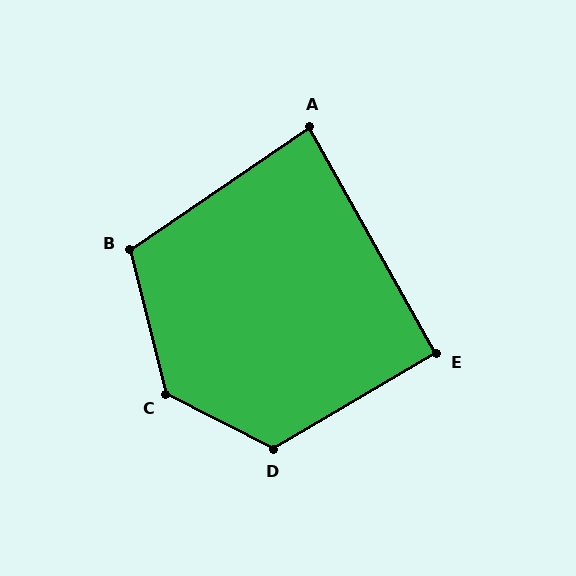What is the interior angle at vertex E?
Approximately 91 degrees (approximately right).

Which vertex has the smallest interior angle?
A, at approximately 85 degrees.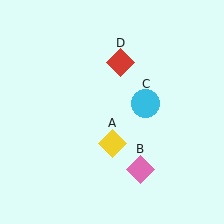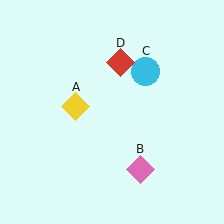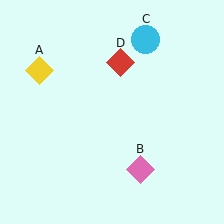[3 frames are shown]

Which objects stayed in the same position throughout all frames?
Pink diamond (object B) and red diamond (object D) remained stationary.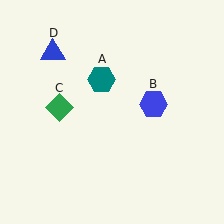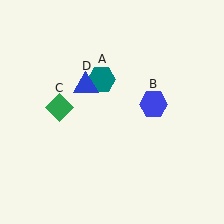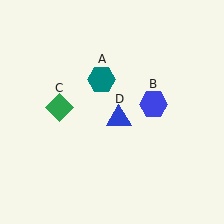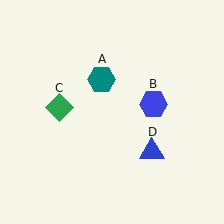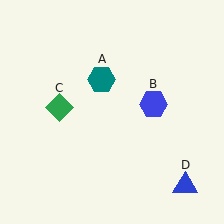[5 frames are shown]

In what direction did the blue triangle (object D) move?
The blue triangle (object D) moved down and to the right.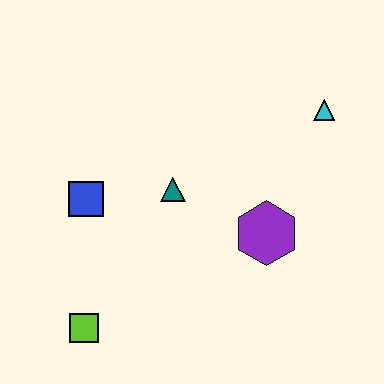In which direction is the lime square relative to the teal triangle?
The lime square is below the teal triangle.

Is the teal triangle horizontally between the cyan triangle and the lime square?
Yes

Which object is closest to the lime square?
The blue square is closest to the lime square.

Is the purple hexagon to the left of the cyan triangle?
Yes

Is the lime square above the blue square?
No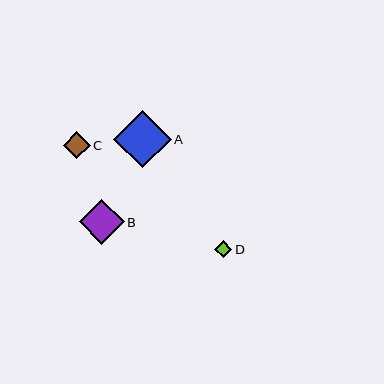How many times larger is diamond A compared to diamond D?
Diamond A is approximately 3.4 times the size of diamond D.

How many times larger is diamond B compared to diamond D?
Diamond B is approximately 2.7 times the size of diamond D.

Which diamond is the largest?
Diamond A is the largest with a size of approximately 57 pixels.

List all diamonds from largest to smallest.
From largest to smallest: A, B, C, D.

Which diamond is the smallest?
Diamond D is the smallest with a size of approximately 17 pixels.